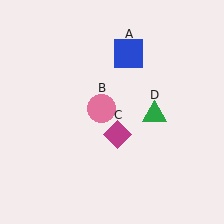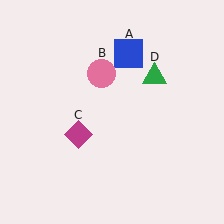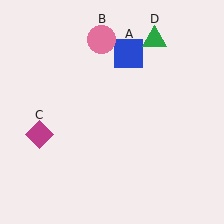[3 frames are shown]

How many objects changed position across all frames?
3 objects changed position: pink circle (object B), magenta diamond (object C), green triangle (object D).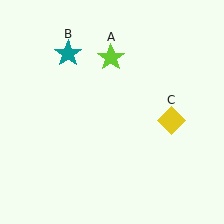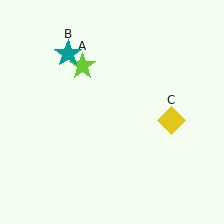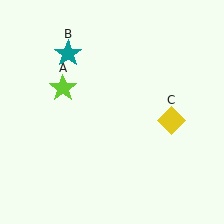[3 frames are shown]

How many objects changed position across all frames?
1 object changed position: lime star (object A).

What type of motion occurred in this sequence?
The lime star (object A) rotated counterclockwise around the center of the scene.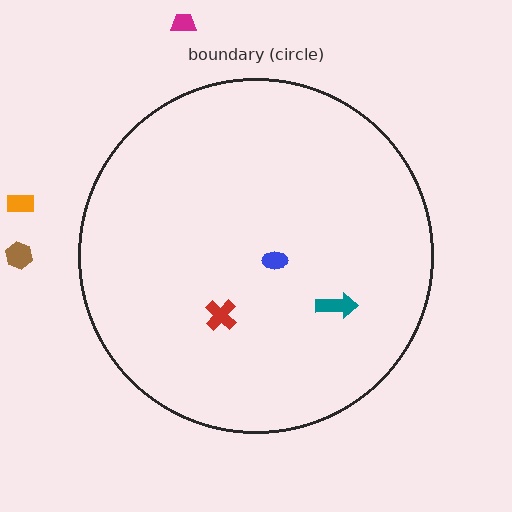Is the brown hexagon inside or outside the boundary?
Outside.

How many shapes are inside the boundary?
3 inside, 3 outside.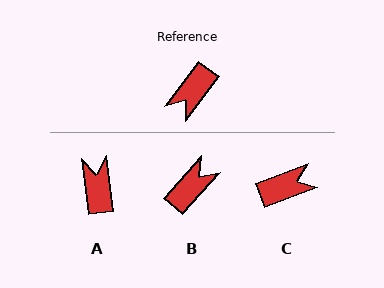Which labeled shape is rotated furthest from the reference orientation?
B, about 176 degrees away.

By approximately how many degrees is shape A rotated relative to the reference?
Approximately 136 degrees clockwise.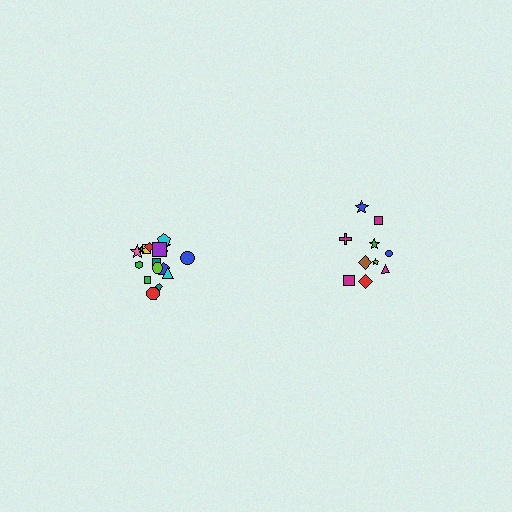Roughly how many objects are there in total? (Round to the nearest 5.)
Roughly 30 objects in total.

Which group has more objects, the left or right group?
The left group.